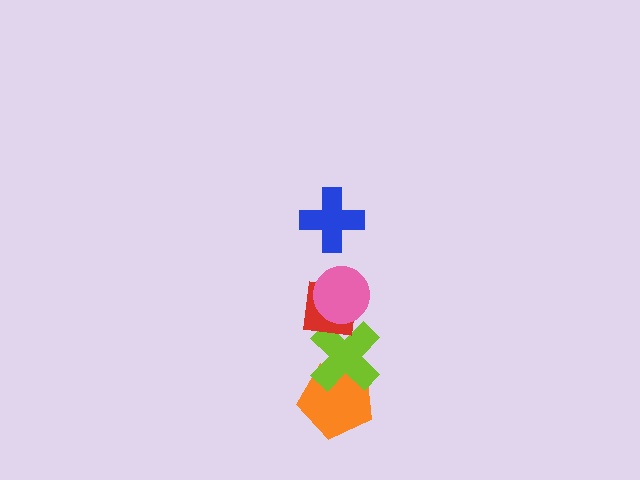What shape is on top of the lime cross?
The red square is on top of the lime cross.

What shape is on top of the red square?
The pink circle is on top of the red square.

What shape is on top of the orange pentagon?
The lime cross is on top of the orange pentagon.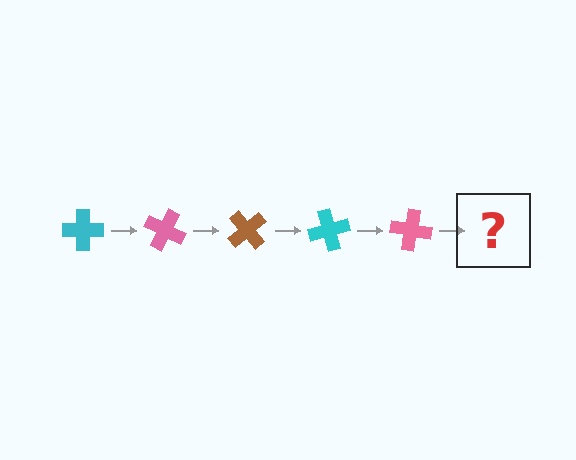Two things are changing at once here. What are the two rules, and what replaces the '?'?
The two rules are that it rotates 25 degrees each step and the color cycles through cyan, pink, and brown. The '?' should be a brown cross, rotated 125 degrees from the start.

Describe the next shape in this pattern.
It should be a brown cross, rotated 125 degrees from the start.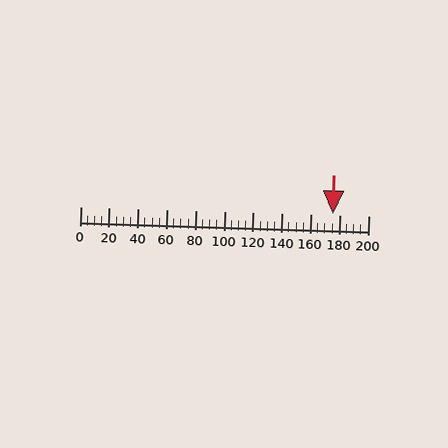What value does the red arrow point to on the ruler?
The red arrow points to approximately 175.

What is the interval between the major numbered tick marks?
The major tick marks are spaced 20 units apart.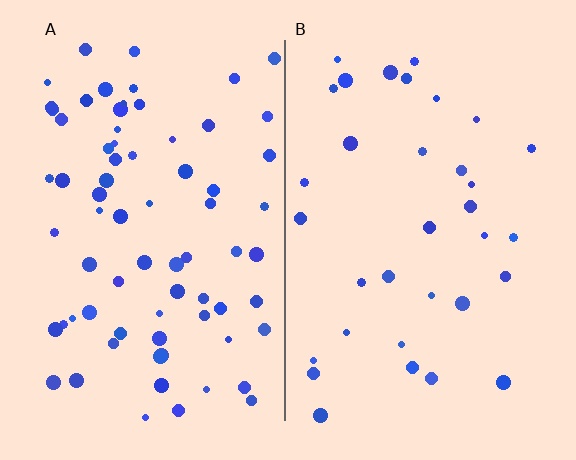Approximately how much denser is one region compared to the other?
Approximately 2.2× — region A over region B.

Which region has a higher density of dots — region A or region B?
A (the left).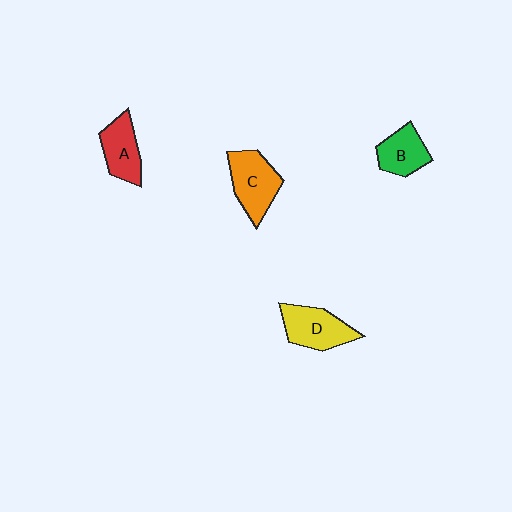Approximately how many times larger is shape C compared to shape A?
Approximately 1.2 times.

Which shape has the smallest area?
Shape B (green).